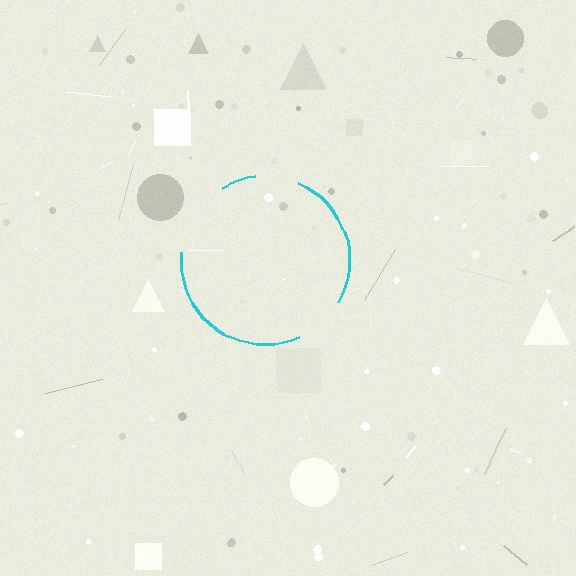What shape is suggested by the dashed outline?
The dashed outline suggests a circle.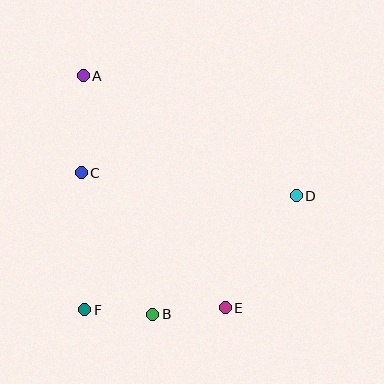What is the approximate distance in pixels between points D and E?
The distance between D and E is approximately 132 pixels.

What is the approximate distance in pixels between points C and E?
The distance between C and E is approximately 197 pixels.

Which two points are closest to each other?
Points B and F are closest to each other.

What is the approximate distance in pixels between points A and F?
The distance between A and F is approximately 234 pixels.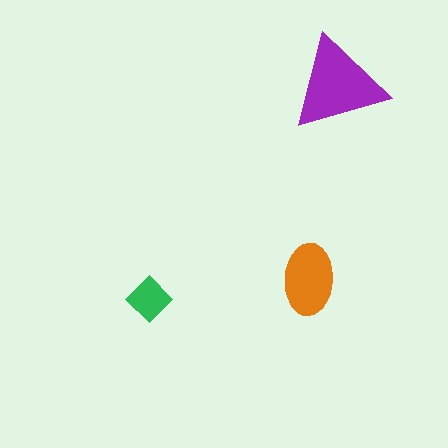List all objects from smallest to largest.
The green diamond, the orange ellipse, the purple triangle.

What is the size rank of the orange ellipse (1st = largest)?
2nd.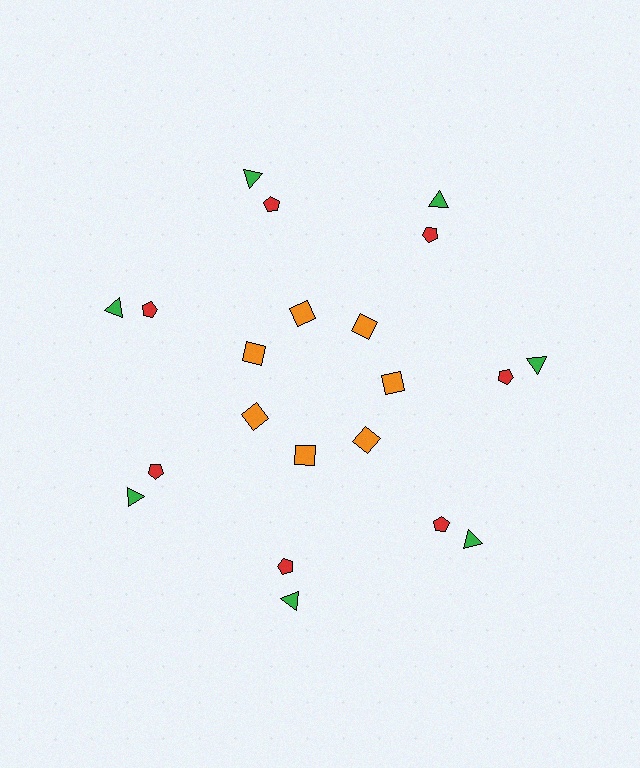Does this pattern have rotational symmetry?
Yes, this pattern has 7-fold rotational symmetry. It looks the same after rotating 51 degrees around the center.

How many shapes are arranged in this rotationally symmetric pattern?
There are 21 shapes, arranged in 7 groups of 3.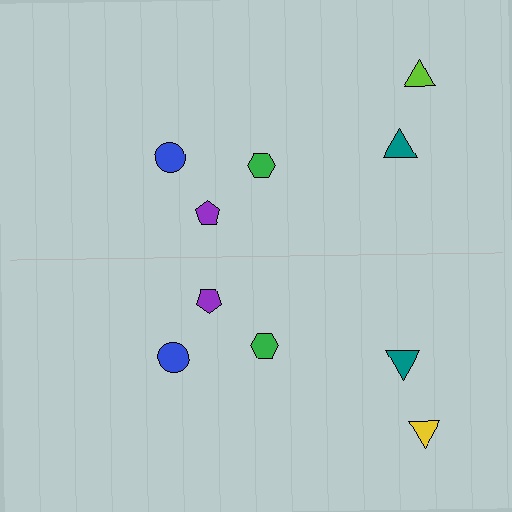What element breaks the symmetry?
The yellow triangle on the bottom side breaks the symmetry — its mirror counterpart is lime.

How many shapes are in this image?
There are 10 shapes in this image.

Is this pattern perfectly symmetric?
No, the pattern is not perfectly symmetric. The yellow triangle on the bottom side breaks the symmetry — its mirror counterpart is lime.